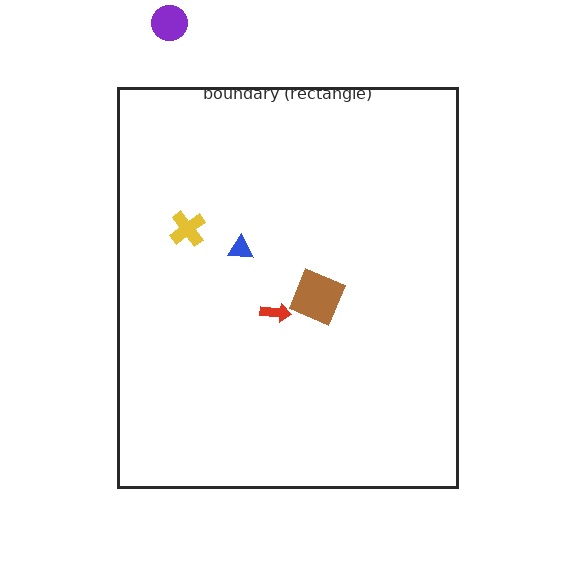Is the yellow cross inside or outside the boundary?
Inside.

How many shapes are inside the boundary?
4 inside, 1 outside.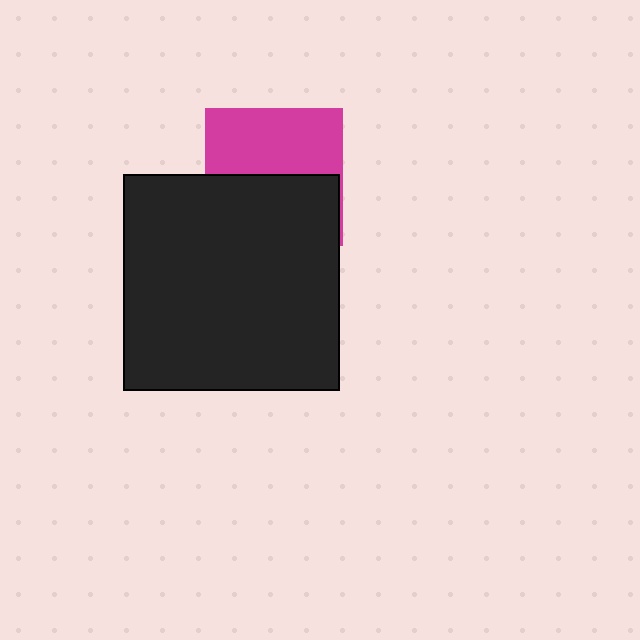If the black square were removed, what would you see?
You would see the complete magenta square.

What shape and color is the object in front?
The object in front is a black square.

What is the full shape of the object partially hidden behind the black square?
The partially hidden object is a magenta square.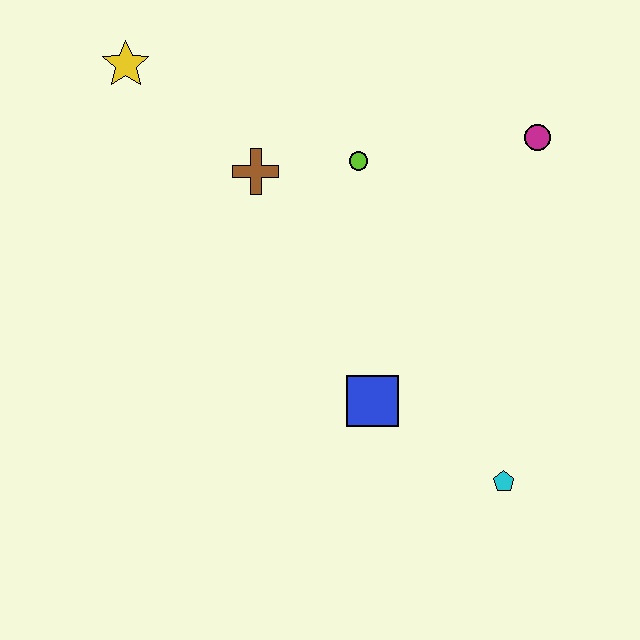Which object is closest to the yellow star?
The brown cross is closest to the yellow star.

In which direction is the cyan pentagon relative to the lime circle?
The cyan pentagon is below the lime circle.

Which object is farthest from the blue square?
The yellow star is farthest from the blue square.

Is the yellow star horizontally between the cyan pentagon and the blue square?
No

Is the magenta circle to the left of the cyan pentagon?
No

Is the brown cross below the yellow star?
Yes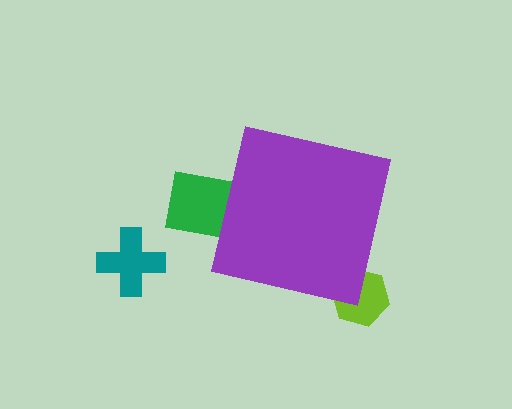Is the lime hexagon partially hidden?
Yes, the lime hexagon is partially hidden behind the purple square.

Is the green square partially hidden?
Yes, the green square is partially hidden behind the purple square.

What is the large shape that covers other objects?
A purple square.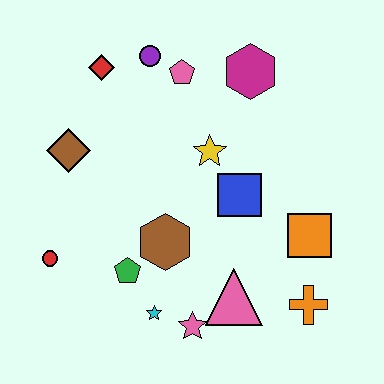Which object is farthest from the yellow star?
The red circle is farthest from the yellow star.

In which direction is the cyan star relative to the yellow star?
The cyan star is below the yellow star.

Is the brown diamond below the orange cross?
No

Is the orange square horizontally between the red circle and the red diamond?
No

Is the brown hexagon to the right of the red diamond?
Yes